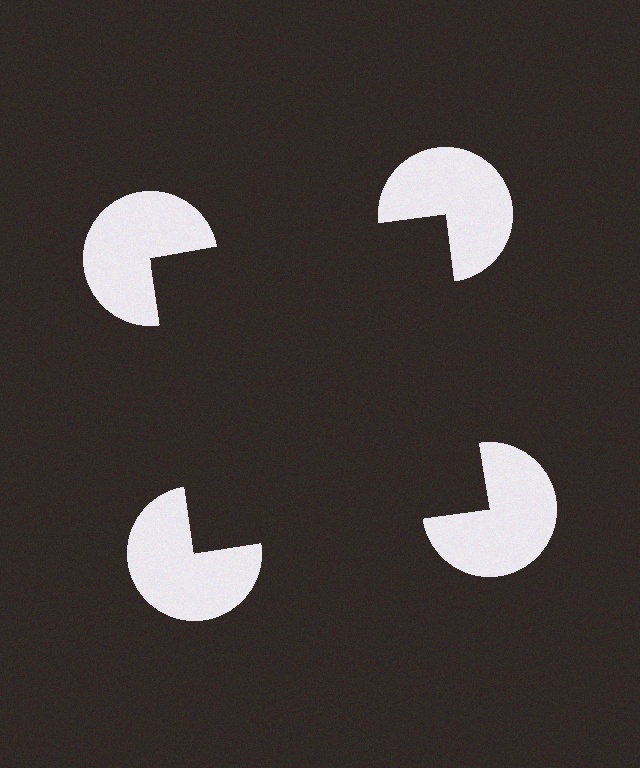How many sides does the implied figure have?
4 sides.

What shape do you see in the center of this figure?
An illusory square — its edges are inferred from the aligned wedge cuts in the pac-man discs, not physically drawn.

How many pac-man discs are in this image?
There are 4 — one at each vertex of the illusory square.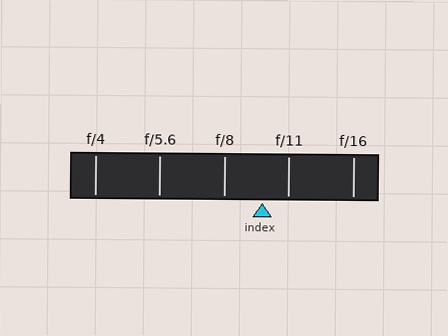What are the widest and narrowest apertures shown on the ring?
The widest aperture shown is f/4 and the narrowest is f/16.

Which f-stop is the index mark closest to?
The index mark is closest to f/11.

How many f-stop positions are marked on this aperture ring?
There are 5 f-stop positions marked.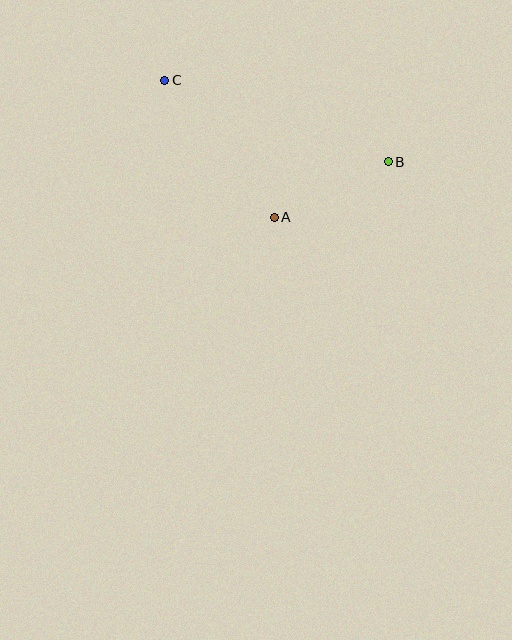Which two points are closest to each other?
Points A and B are closest to each other.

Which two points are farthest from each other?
Points B and C are farthest from each other.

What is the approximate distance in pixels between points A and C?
The distance between A and C is approximately 176 pixels.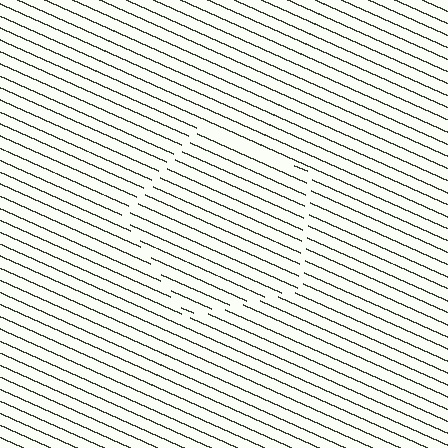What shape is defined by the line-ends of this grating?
An illusory pentagon. The interior of the shape contains the same grating, shifted by half a period — the contour is defined by the phase discontinuity where line-ends from the inner and outer gratings abut.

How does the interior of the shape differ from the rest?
The interior of the shape contains the same grating, shifted by half a period — the contour is defined by the phase discontinuity where line-ends from the inner and outer gratings abut.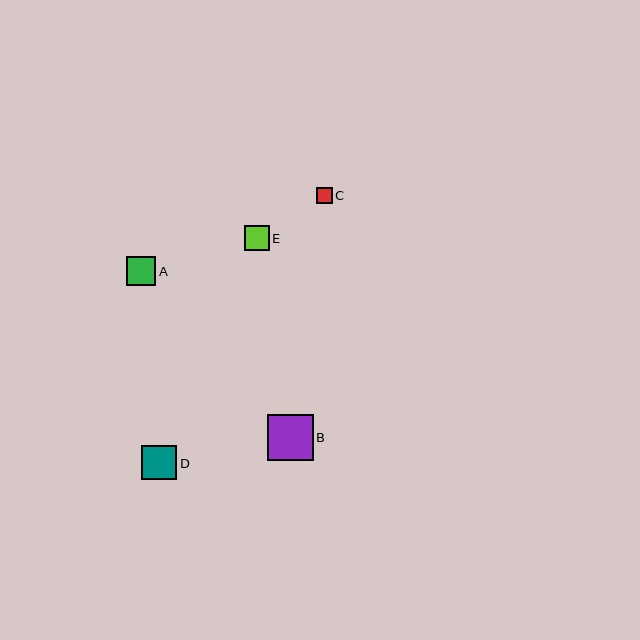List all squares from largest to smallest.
From largest to smallest: B, D, A, E, C.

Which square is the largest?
Square B is the largest with a size of approximately 45 pixels.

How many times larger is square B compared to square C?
Square B is approximately 2.8 times the size of square C.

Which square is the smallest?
Square C is the smallest with a size of approximately 16 pixels.